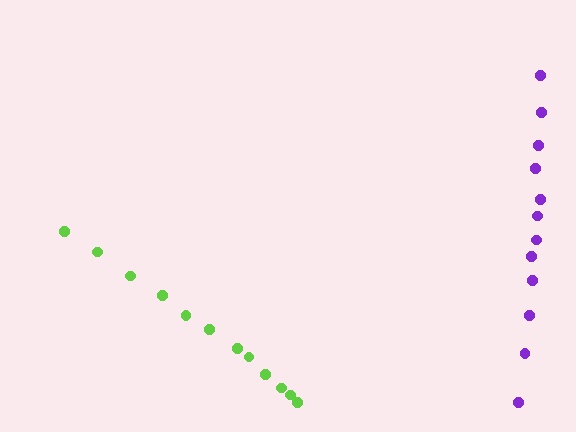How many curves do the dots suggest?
There are 2 distinct paths.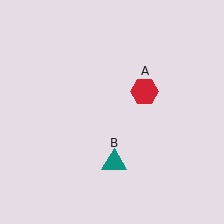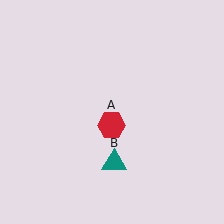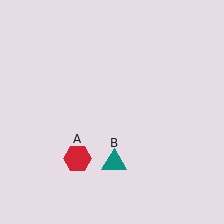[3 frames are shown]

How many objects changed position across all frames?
1 object changed position: red hexagon (object A).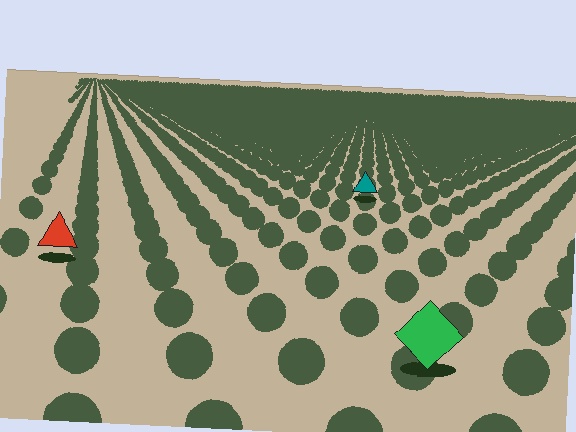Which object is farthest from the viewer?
The teal triangle is farthest from the viewer. It appears smaller and the ground texture around it is denser.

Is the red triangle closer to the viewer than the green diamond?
No. The green diamond is closer — you can tell from the texture gradient: the ground texture is coarser near it.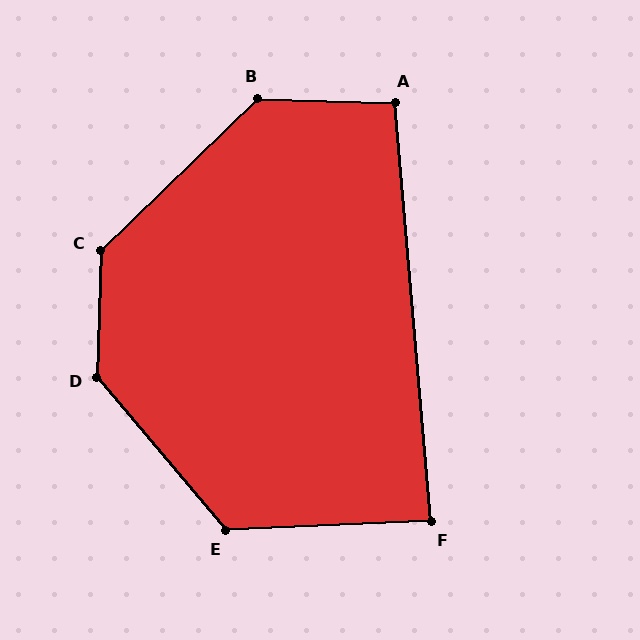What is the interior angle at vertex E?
Approximately 128 degrees (obtuse).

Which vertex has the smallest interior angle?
F, at approximately 87 degrees.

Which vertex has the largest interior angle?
D, at approximately 138 degrees.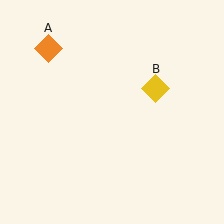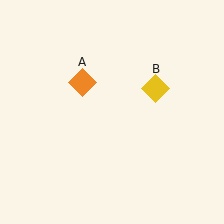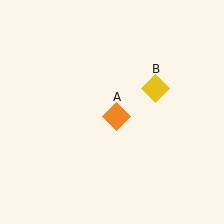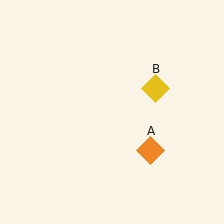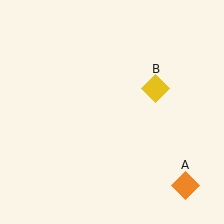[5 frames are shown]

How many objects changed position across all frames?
1 object changed position: orange diamond (object A).